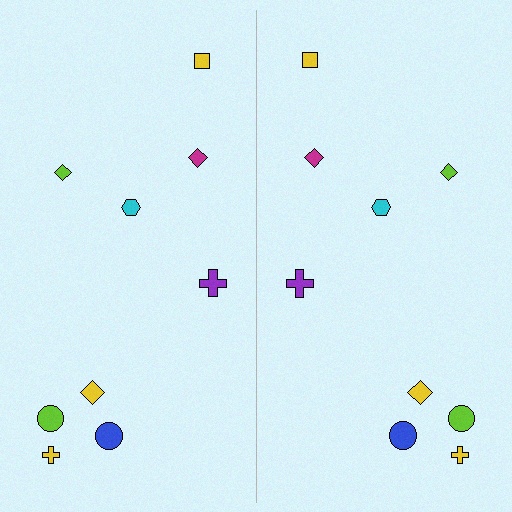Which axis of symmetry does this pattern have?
The pattern has a vertical axis of symmetry running through the center of the image.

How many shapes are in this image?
There are 18 shapes in this image.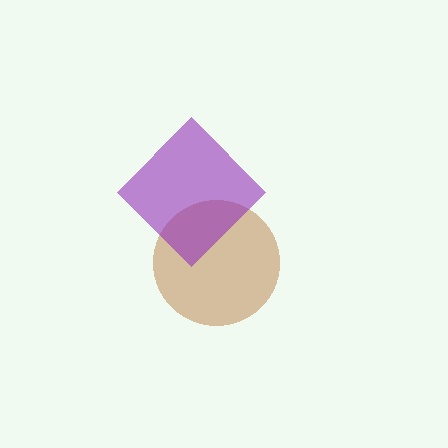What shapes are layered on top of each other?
The layered shapes are: a brown circle, a purple diamond.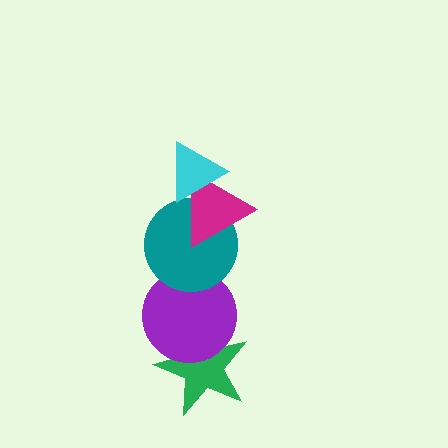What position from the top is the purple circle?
The purple circle is 4th from the top.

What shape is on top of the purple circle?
The teal circle is on top of the purple circle.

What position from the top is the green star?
The green star is 5th from the top.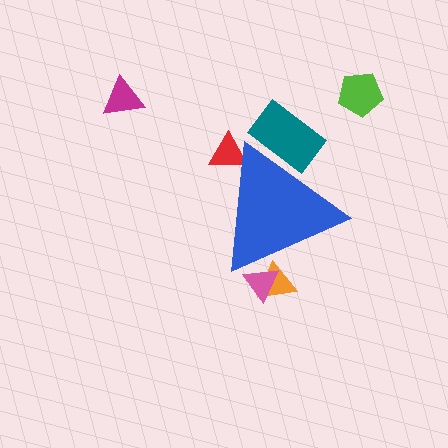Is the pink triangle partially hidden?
Yes, the pink triangle is partially hidden behind the blue triangle.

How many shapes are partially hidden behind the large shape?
4 shapes are partially hidden.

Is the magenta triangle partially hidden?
No, the magenta triangle is fully visible.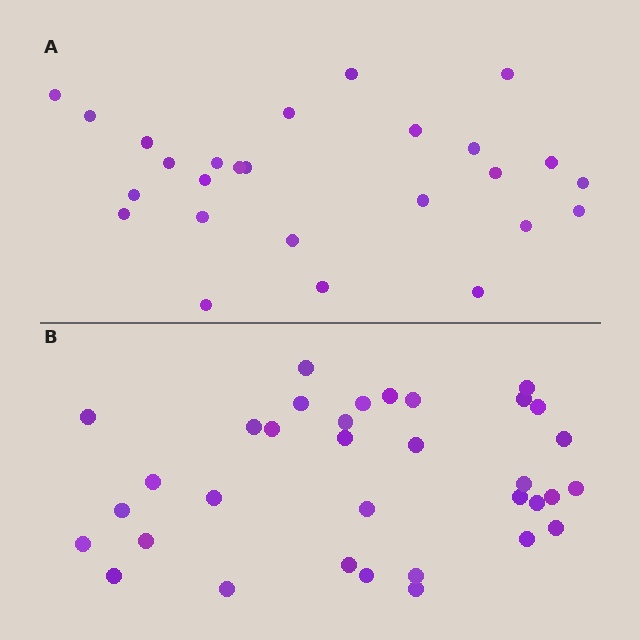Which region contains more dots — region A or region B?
Region B (the bottom region) has more dots.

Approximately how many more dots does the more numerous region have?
Region B has roughly 8 or so more dots than region A.